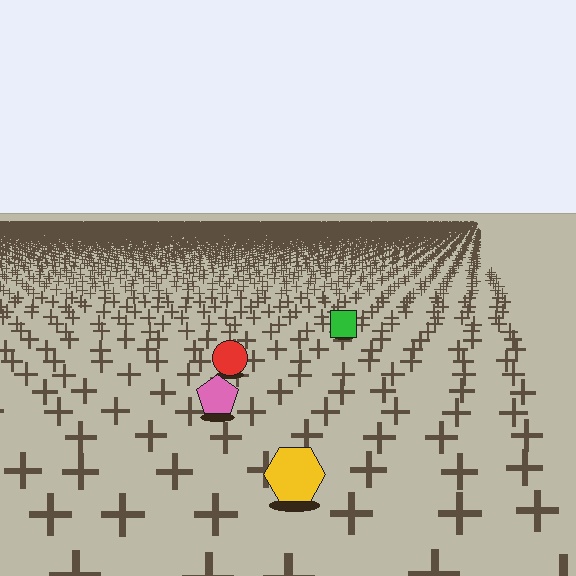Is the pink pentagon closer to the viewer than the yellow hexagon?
No. The yellow hexagon is closer — you can tell from the texture gradient: the ground texture is coarser near it.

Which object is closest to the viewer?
The yellow hexagon is closest. The texture marks near it are larger and more spread out.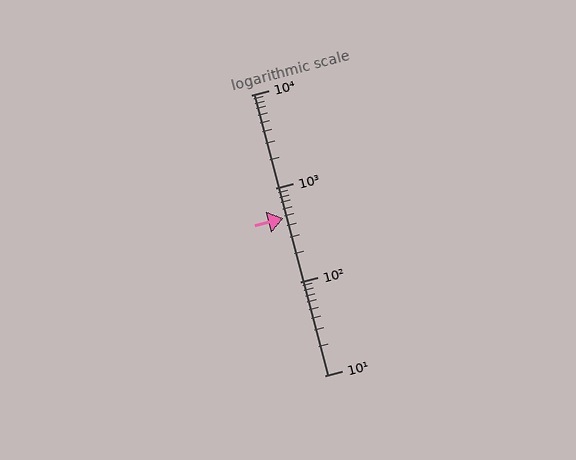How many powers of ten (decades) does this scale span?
The scale spans 3 decades, from 10 to 10000.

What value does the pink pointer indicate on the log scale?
The pointer indicates approximately 480.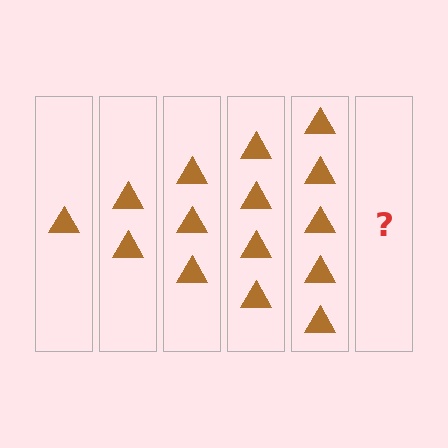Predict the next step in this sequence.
The next step is 6 triangles.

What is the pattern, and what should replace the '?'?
The pattern is that each step adds one more triangle. The '?' should be 6 triangles.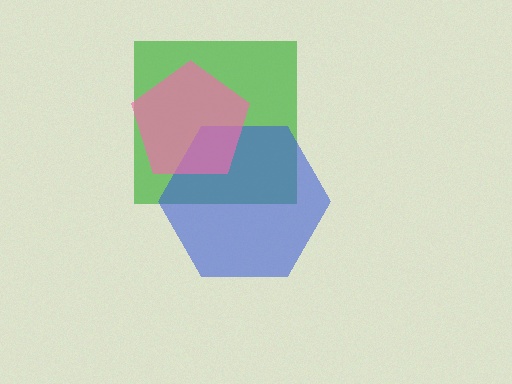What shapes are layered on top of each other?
The layered shapes are: a green square, a blue hexagon, a pink pentagon.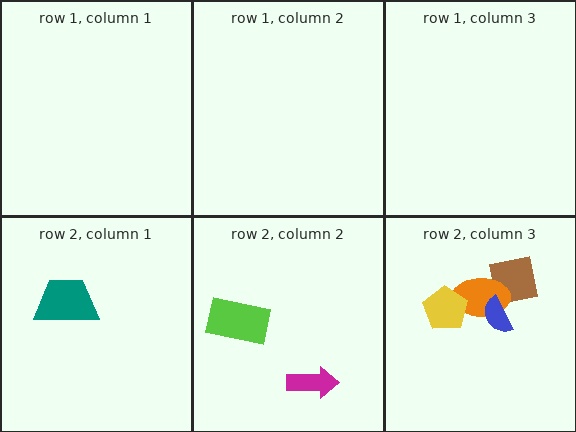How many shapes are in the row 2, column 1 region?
1.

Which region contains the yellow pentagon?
The row 2, column 3 region.